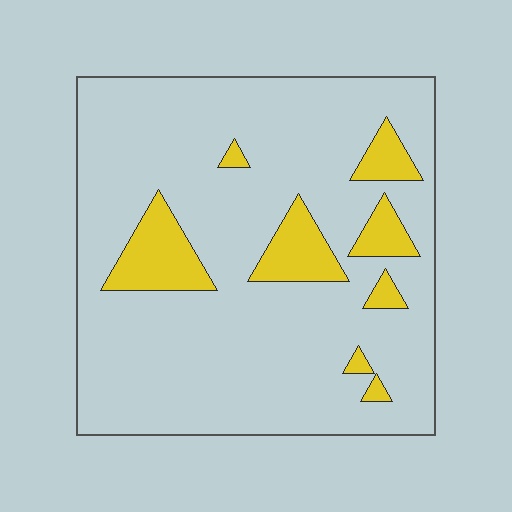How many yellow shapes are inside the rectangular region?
8.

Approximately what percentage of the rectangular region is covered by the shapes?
Approximately 15%.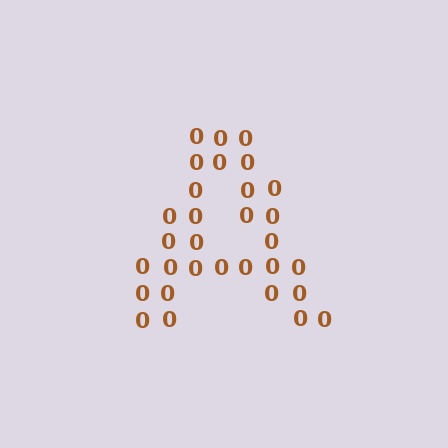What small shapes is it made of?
It is made of small digit 0's.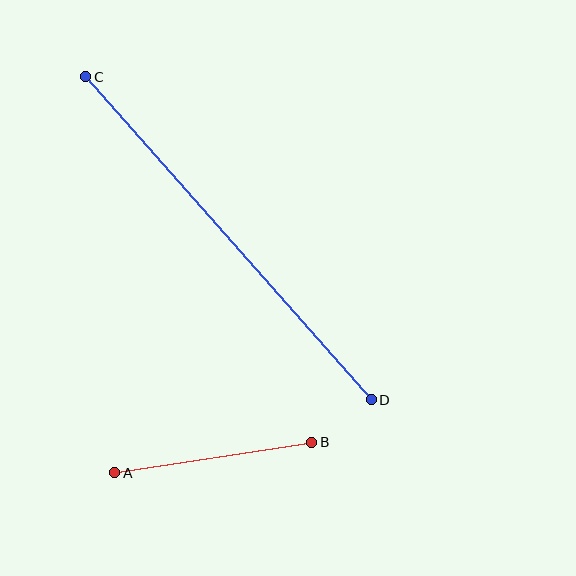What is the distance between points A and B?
The distance is approximately 200 pixels.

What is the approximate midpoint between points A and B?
The midpoint is at approximately (213, 457) pixels.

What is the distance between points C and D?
The distance is approximately 431 pixels.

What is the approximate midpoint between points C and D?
The midpoint is at approximately (229, 238) pixels.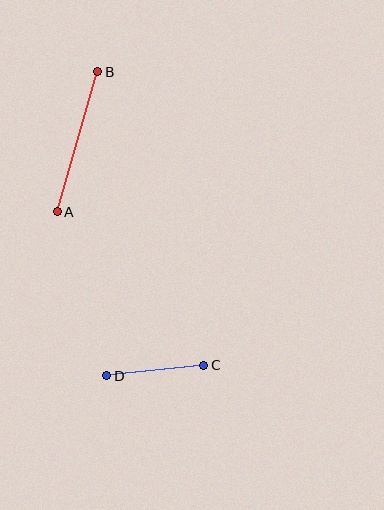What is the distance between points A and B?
The distance is approximately 146 pixels.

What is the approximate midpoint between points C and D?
The midpoint is at approximately (155, 370) pixels.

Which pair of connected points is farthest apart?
Points A and B are farthest apart.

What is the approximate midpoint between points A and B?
The midpoint is at approximately (77, 142) pixels.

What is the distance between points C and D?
The distance is approximately 98 pixels.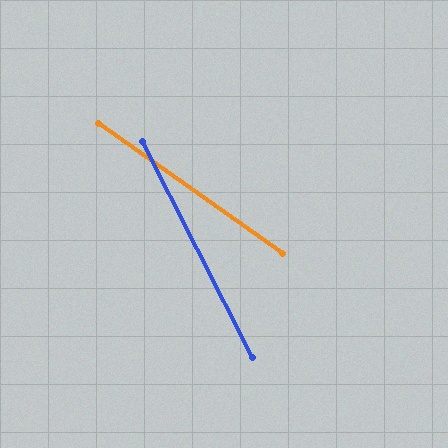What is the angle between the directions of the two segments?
Approximately 28 degrees.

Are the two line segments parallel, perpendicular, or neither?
Neither parallel nor perpendicular — they differ by about 28°.